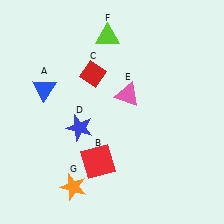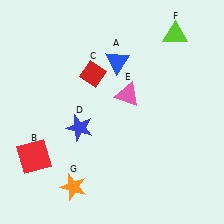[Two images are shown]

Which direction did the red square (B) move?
The red square (B) moved left.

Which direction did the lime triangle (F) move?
The lime triangle (F) moved right.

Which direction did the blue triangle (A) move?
The blue triangle (A) moved right.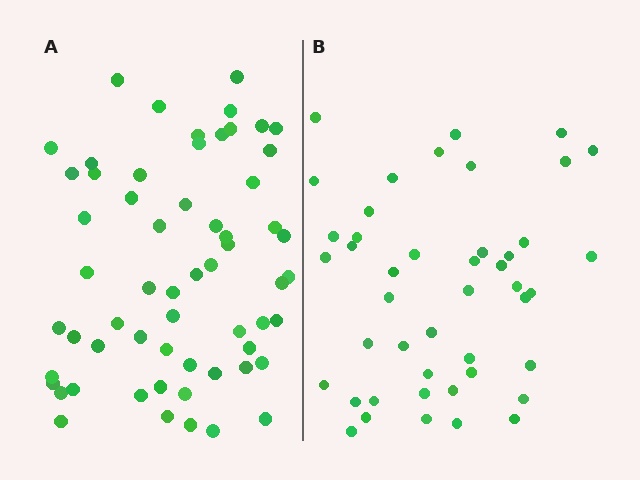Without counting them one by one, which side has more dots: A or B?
Region A (the left region) has more dots.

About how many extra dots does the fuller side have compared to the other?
Region A has approximately 15 more dots than region B.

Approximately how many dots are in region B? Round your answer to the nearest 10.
About 40 dots. (The exact count is 45, which rounds to 40.)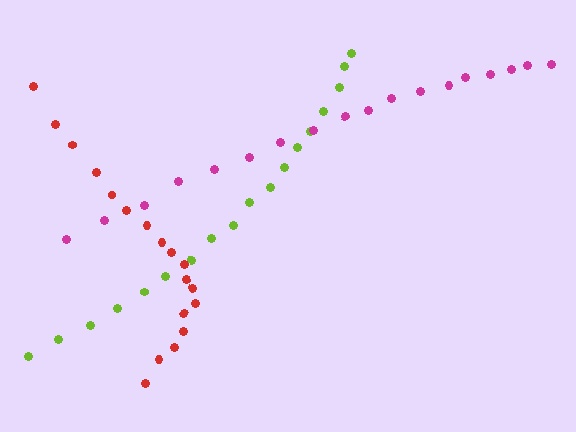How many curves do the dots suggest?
There are 3 distinct paths.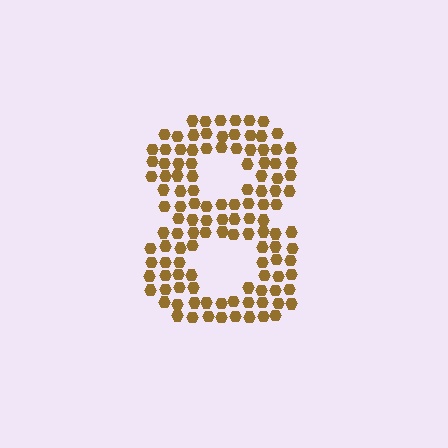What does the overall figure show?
The overall figure shows the digit 8.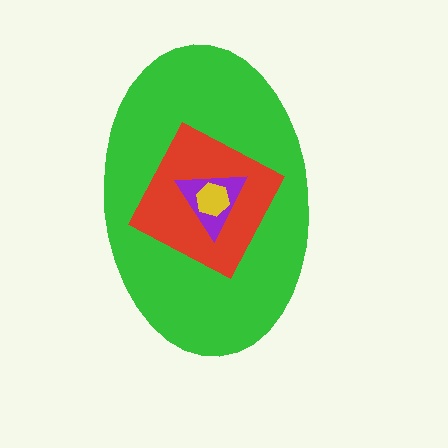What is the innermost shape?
The yellow hexagon.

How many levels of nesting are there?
4.